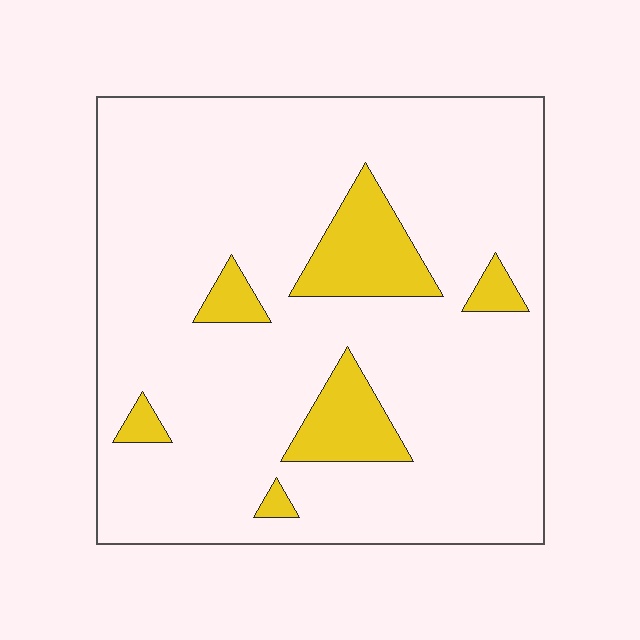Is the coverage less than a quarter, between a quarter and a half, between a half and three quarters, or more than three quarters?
Less than a quarter.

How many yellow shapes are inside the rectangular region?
6.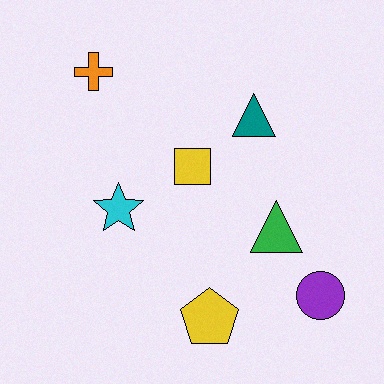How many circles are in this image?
There is 1 circle.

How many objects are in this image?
There are 7 objects.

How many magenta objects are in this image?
There are no magenta objects.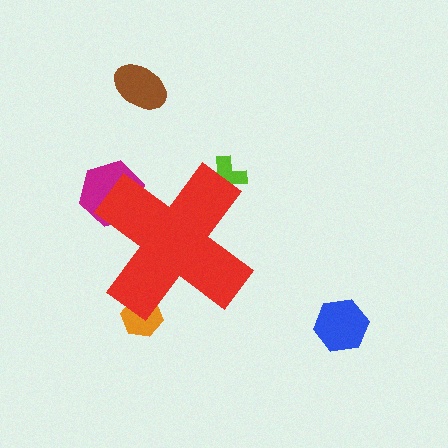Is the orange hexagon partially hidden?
Yes, the orange hexagon is partially hidden behind the red cross.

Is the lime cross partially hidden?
Yes, the lime cross is partially hidden behind the red cross.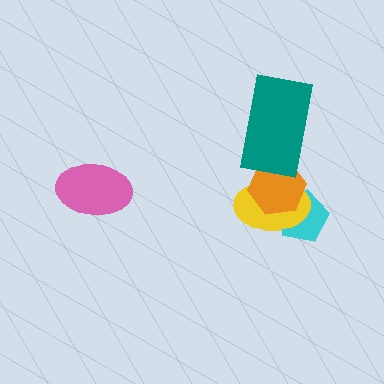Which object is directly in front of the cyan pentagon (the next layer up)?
The yellow ellipse is directly in front of the cyan pentagon.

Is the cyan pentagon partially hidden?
Yes, it is partially covered by another shape.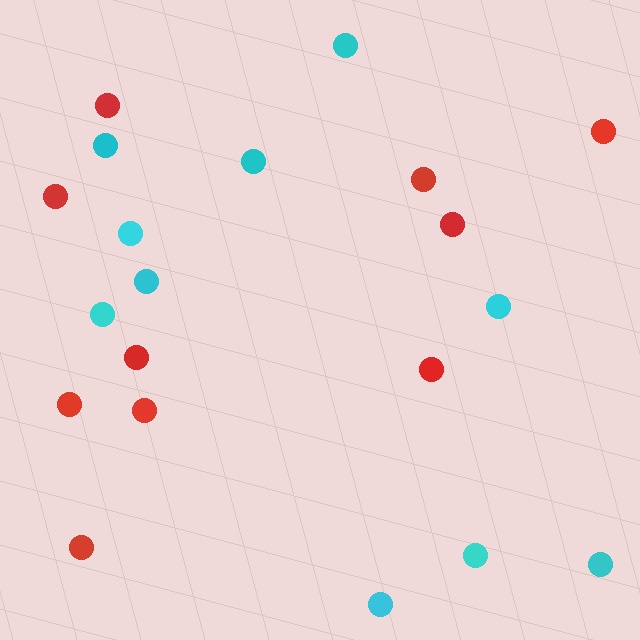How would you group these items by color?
There are 2 groups: one group of red circles (10) and one group of cyan circles (10).